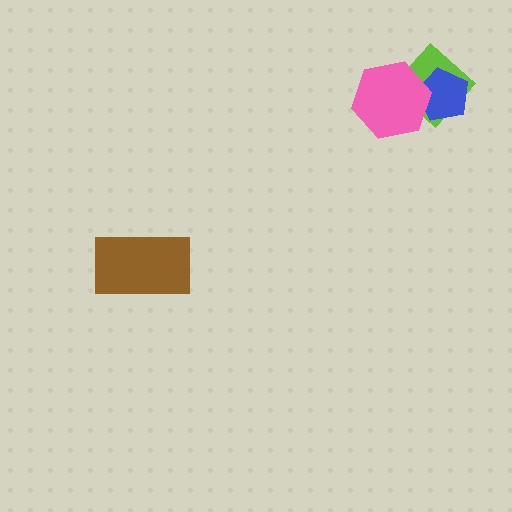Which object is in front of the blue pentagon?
The pink hexagon is in front of the blue pentagon.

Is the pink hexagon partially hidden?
No, no other shape covers it.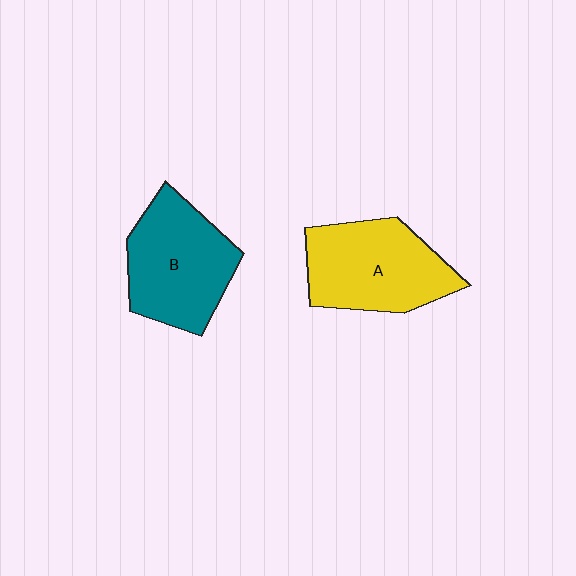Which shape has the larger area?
Shape B (teal).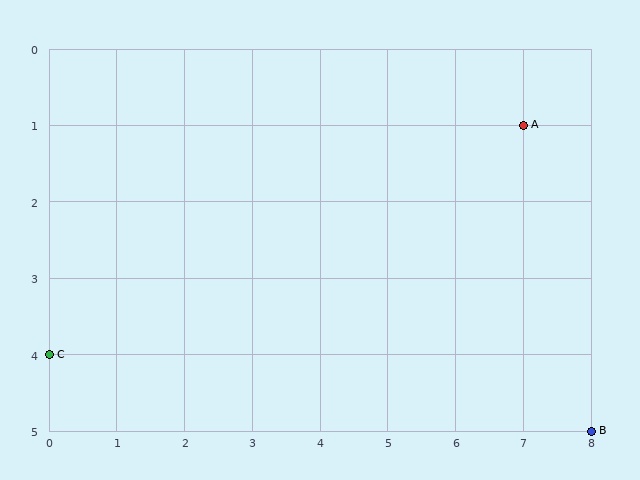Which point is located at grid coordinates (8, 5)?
Point B is at (8, 5).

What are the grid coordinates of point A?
Point A is at grid coordinates (7, 1).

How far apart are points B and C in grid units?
Points B and C are 8 columns and 1 row apart (about 8.1 grid units diagonally).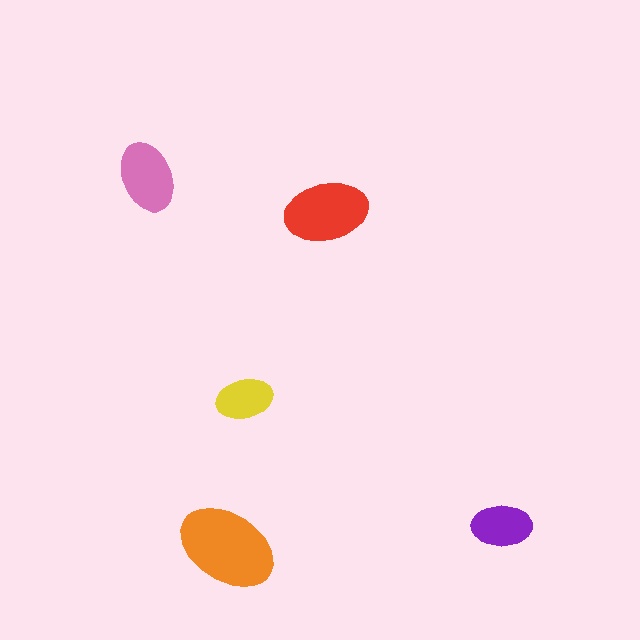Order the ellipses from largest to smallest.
the orange one, the red one, the pink one, the purple one, the yellow one.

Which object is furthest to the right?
The purple ellipse is rightmost.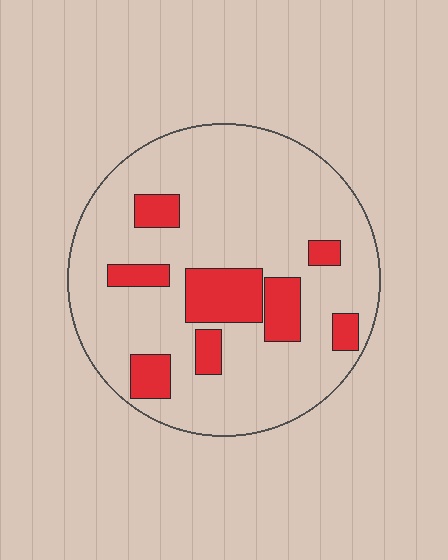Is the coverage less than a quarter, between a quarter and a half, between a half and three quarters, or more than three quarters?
Less than a quarter.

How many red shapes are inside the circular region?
8.